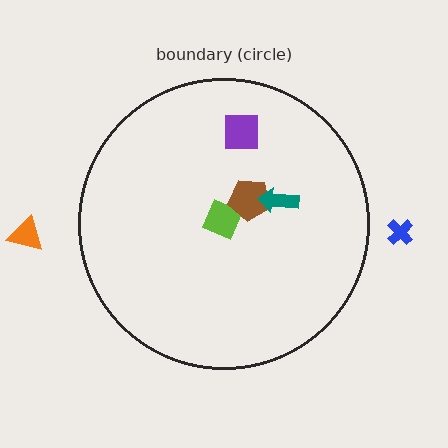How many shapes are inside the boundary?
4 inside, 2 outside.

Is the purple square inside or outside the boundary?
Inside.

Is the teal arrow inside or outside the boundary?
Inside.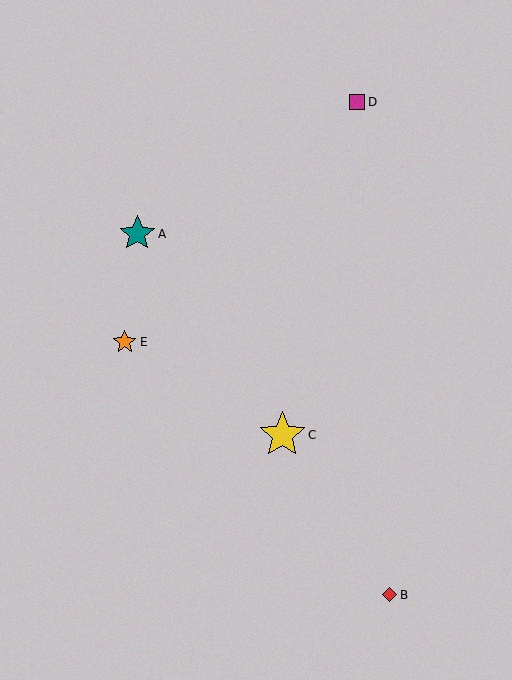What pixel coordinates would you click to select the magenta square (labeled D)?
Click at (357, 102) to select the magenta square D.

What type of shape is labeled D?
Shape D is a magenta square.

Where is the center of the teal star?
The center of the teal star is at (137, 234).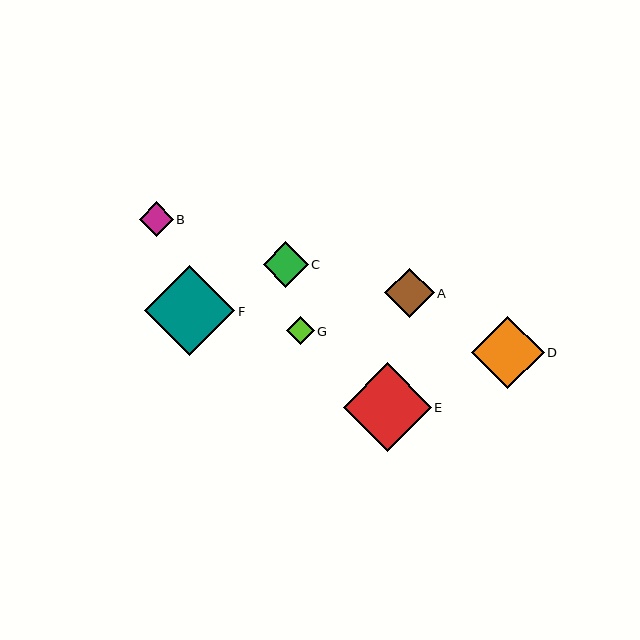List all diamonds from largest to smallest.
From largest to smallest: F, E, D, A, C, B, G.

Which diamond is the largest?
Diamond F is the largest with a size of approximately 90 pixels.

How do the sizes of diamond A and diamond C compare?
Diamond A and diamond C are approximately the same size.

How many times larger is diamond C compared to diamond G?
Diamond C is approximately 1.7 times the size of diamond G.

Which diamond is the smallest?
Diamond G is the smallest with a size of approximately 27 pixels.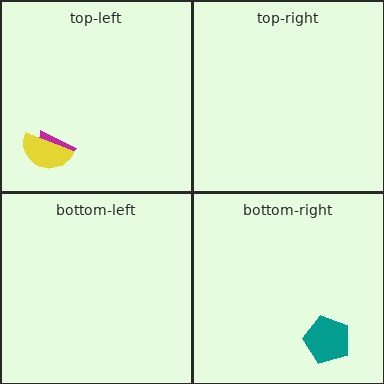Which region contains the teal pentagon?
The bottom-right region.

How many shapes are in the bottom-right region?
1.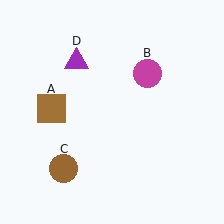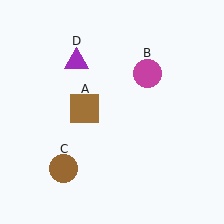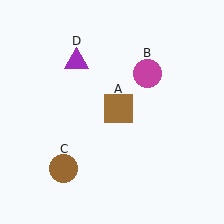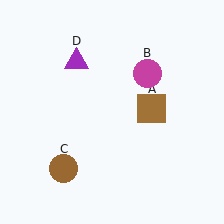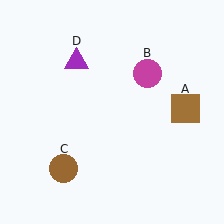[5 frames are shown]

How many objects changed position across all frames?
1 object changed position: brown square (object A).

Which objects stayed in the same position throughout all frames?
Magenta circle (object B) and brown circle (object C) and purple triangle (object D) remained stationary.